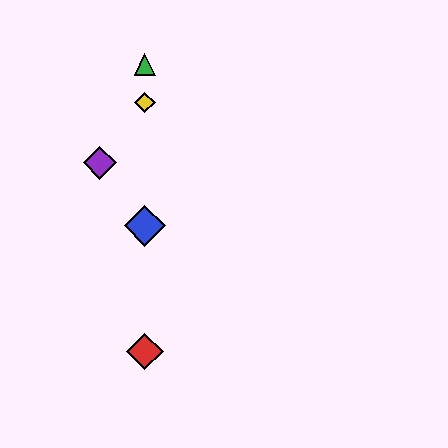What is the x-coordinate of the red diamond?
The red diamond is at x≈145.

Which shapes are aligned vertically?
The red diamond, the blue diamond, the green triangle, the yellow diamond are aligned vertically.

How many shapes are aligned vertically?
4 shapes (the red diamond, the blue diamond, the green triangle, the yellow diamond) are aligned vertically.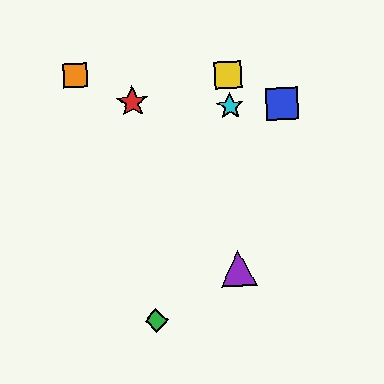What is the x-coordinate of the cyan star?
The cyan star is at x≈230.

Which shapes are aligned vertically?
The yellow square, the purple triangle, the cyan star are aligned vertically.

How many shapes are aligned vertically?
3 shapes (the yellow square, the purple triangle, the cyan star) are aligned vertically.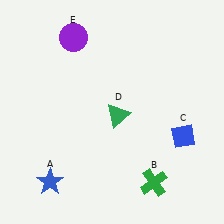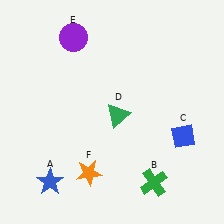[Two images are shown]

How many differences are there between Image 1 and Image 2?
There is 1 difference between the two images.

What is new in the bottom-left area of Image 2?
An orange star (F) was added in the bottom-left area of Image 2.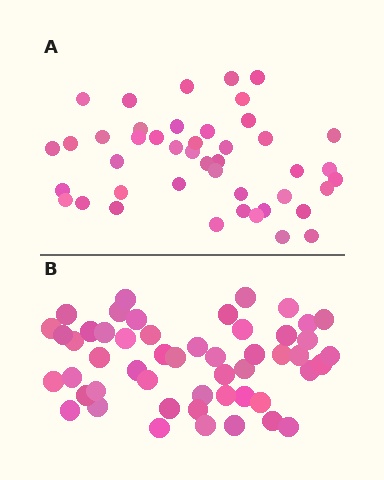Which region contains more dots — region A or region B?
Region B (the bottom region) has more dots.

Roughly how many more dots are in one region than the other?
Region B has roughly 8 or so more dots than region A.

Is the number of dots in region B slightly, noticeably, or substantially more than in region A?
Region B has only slightly more — the two regions are fairly close. The ratio is roughly 1.2 to 1.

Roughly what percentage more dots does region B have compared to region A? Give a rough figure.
About 15% more.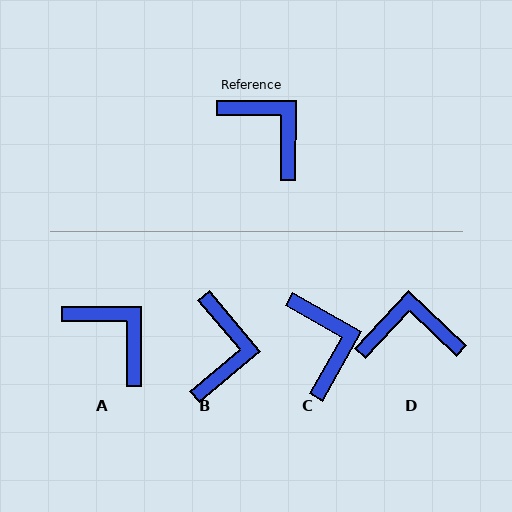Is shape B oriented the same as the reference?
No, it is off by about 50 degrees.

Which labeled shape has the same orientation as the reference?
A.